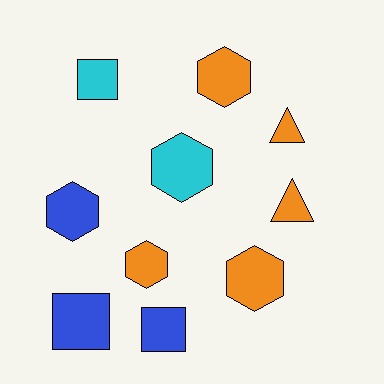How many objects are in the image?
There are 10 objects.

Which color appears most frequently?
Orange, with 5 objects.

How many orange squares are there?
There are no orange squares.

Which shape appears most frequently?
Hexagon, with 5 objects.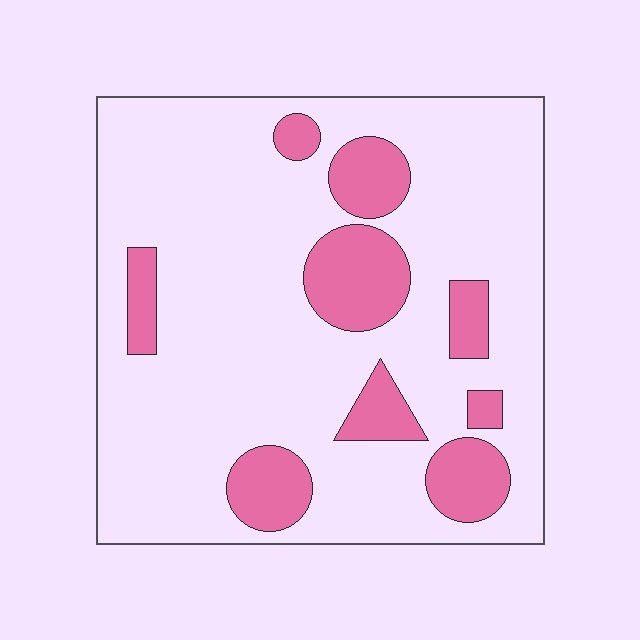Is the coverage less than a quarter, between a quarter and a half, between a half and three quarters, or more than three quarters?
Less than a quarter.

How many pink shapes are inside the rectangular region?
9.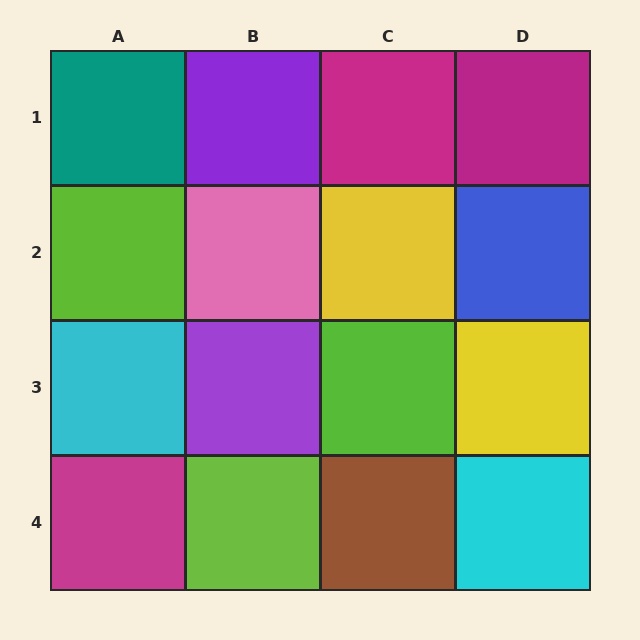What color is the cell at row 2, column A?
Lime.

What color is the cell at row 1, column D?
Magenta.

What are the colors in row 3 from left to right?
Cyan, purple, lime, yellow.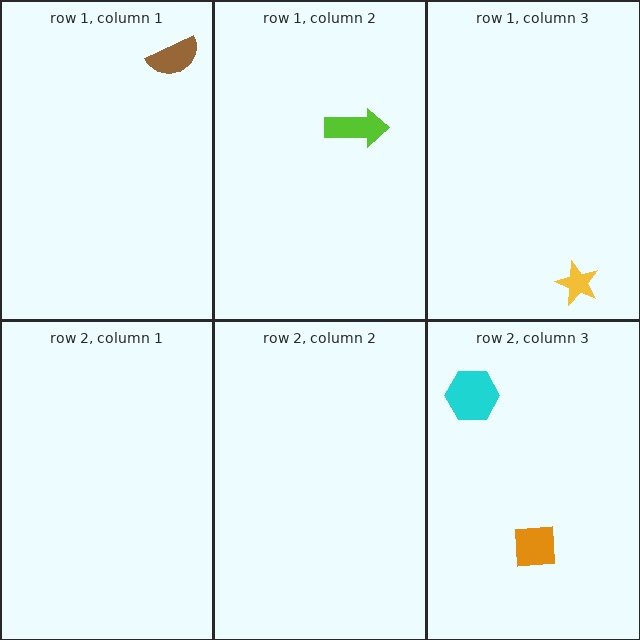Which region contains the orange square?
The row 2, column 3 region.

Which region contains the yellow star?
The row 1, column 3 region.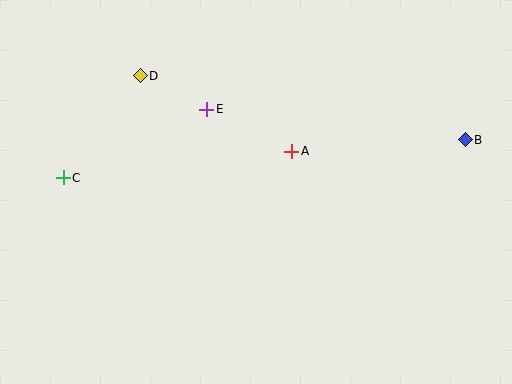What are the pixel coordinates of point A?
Point A is at (292, 151).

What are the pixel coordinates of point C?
Point C is at (63, 178).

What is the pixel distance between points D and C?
The distance between D and C is 128 pixels.